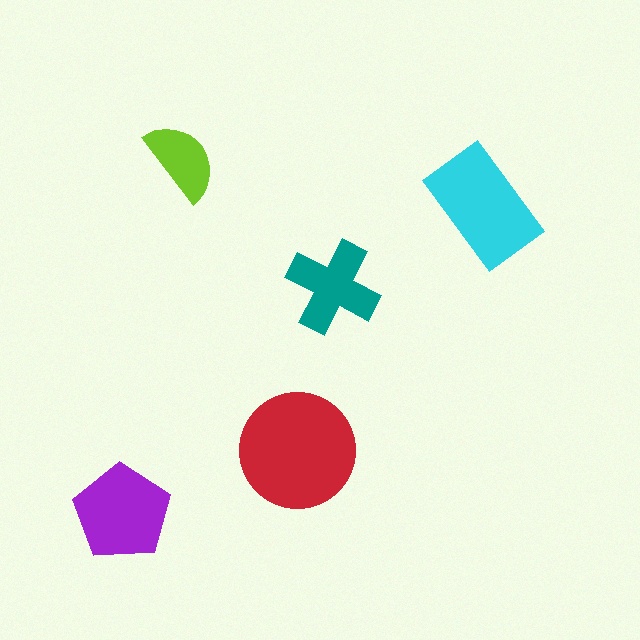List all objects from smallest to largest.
The lime semicircle, the teal cross, the purple pentagon, the cyan rectangle, the red circle.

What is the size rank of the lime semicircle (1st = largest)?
5th.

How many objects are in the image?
There are 5 objects in the image.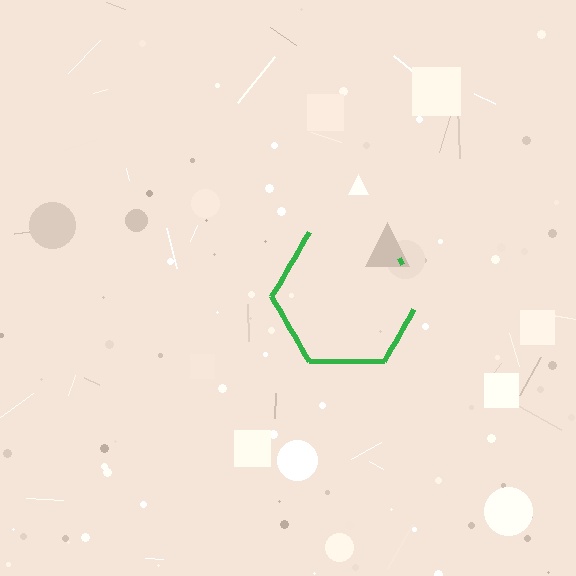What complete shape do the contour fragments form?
The contour fragments form a hexagon.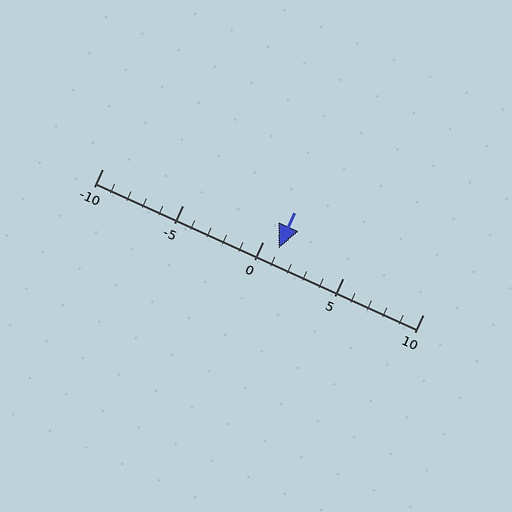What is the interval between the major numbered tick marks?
The major tick marks are spaced 5 units apart.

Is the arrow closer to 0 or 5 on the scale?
The arrow is closer to 0.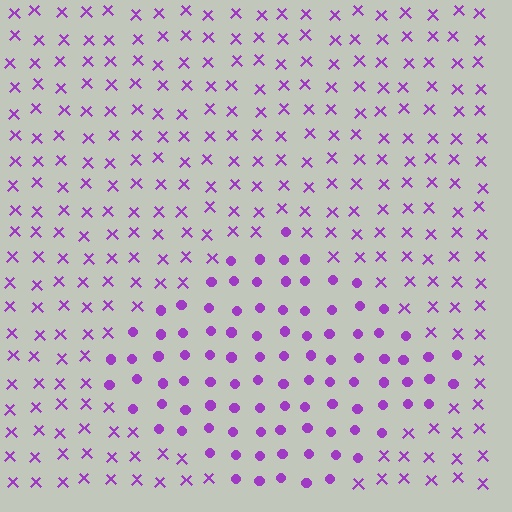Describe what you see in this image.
The image is filled with small purple elements arranged in a uniform grid. A diamond-shaped region contains circles, while the surrounding area contains X marks. The boundary is defined purely by the change in element shape.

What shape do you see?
I see a diamond.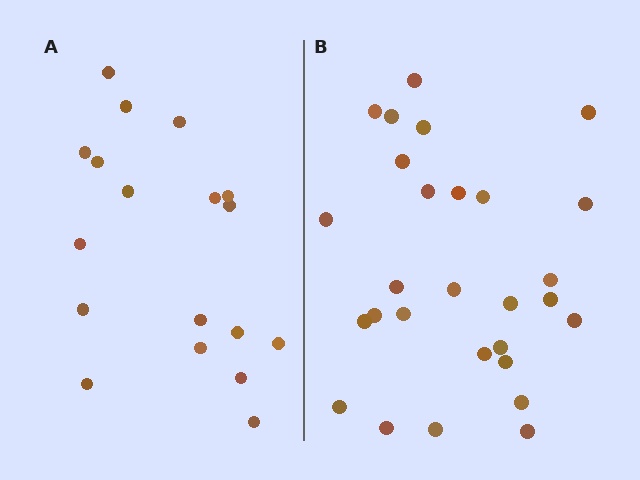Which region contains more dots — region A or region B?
Region B (the right region) has more dots.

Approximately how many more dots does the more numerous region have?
Region B has roughly 10 or so more dots than region A.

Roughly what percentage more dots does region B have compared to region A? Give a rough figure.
About 55% more.